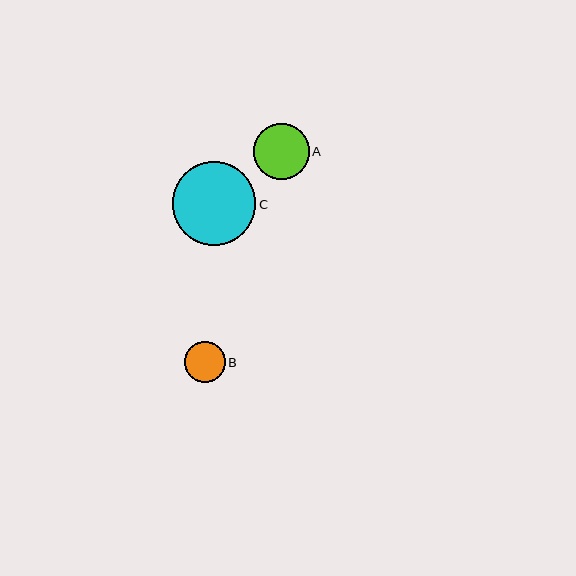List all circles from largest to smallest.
From largest to smallest: C, A, B.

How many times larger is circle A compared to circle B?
Circle A is approximately 1.4 times the size of circle B.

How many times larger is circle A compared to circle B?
Circle A is approximately 1.4 times the size of circle B.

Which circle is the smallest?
Circle B is the smallest with a size of approximately 41 pixels.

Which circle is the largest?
Circle C is the largest with a size of approximately 84 pixels.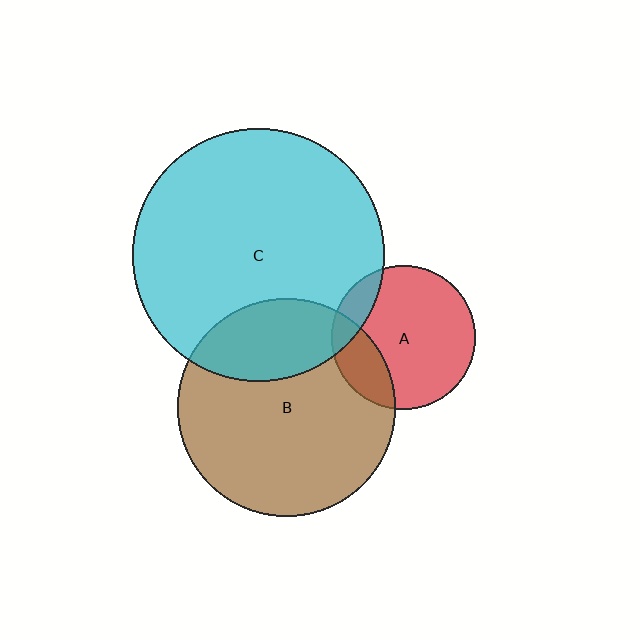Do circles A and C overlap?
Yes.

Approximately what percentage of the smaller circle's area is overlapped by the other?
Approximately 15%.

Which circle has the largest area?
Circle C (cyan).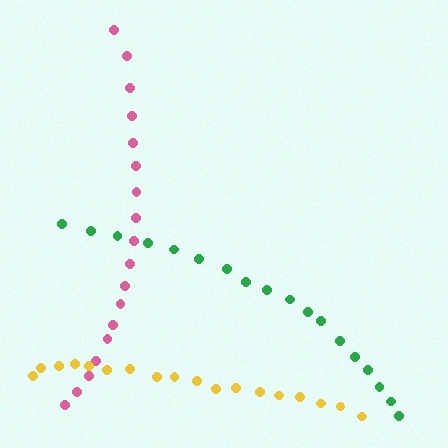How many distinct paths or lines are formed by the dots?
There are 3 distinct paths.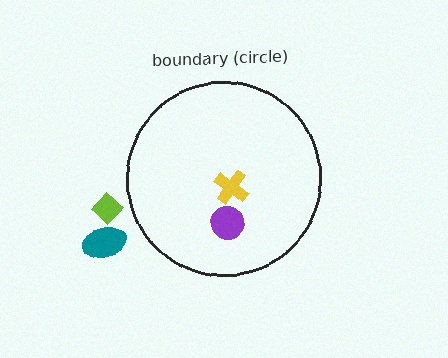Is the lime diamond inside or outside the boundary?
Outside.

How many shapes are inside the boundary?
2 inside, 2 outside.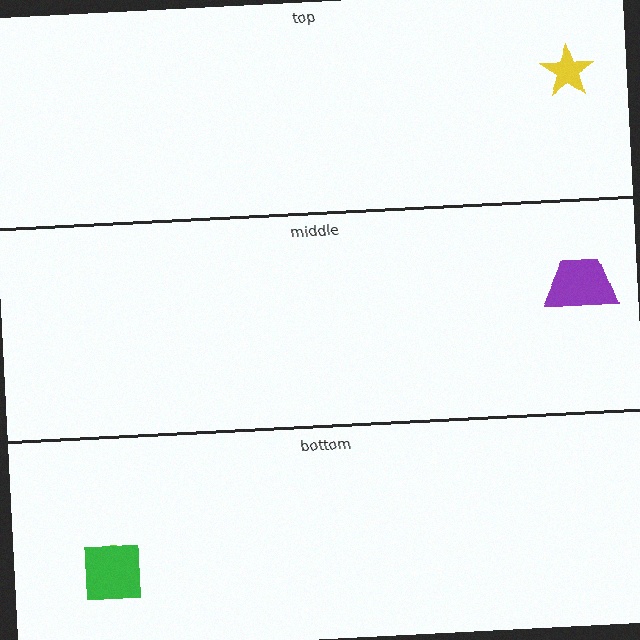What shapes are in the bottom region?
The lime ellipse, the green square.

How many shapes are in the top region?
1.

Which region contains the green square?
The bottom region.